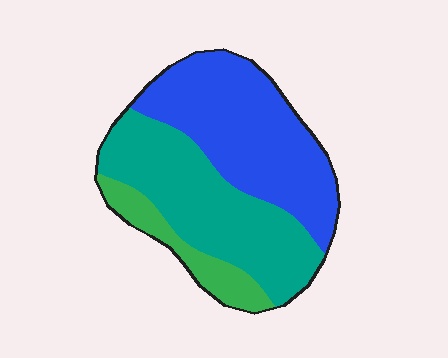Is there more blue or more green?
Blue.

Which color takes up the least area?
Green, at roughly 15%.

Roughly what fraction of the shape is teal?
Teal takes up about two fifths (2/5) of the shape.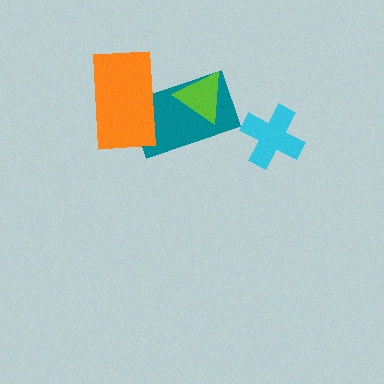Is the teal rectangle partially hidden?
Yes, it is partially covered by another shape.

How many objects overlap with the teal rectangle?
2 objects overlap with the teal rectangle.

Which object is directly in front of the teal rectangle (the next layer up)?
The lime triangle is directly in front of the teal rectangle.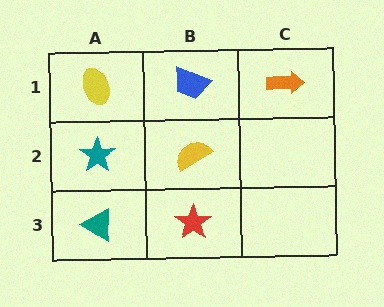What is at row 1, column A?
A yellow ellipse.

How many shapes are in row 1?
3 shapes.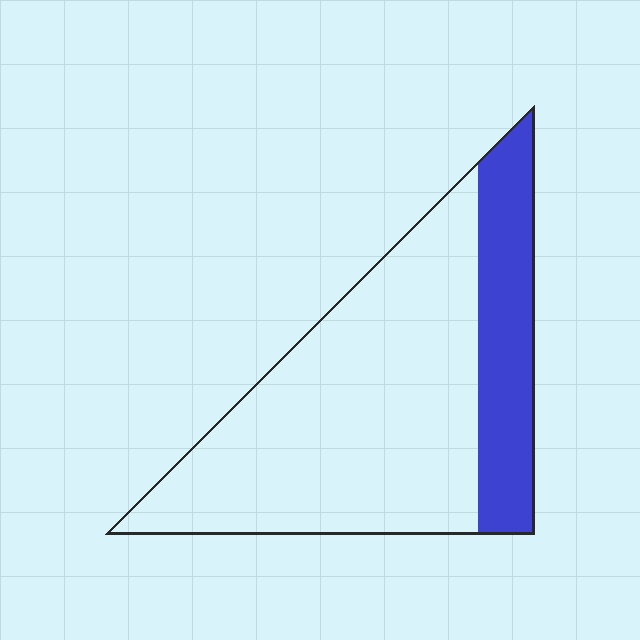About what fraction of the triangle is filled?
About one quarter (1/4).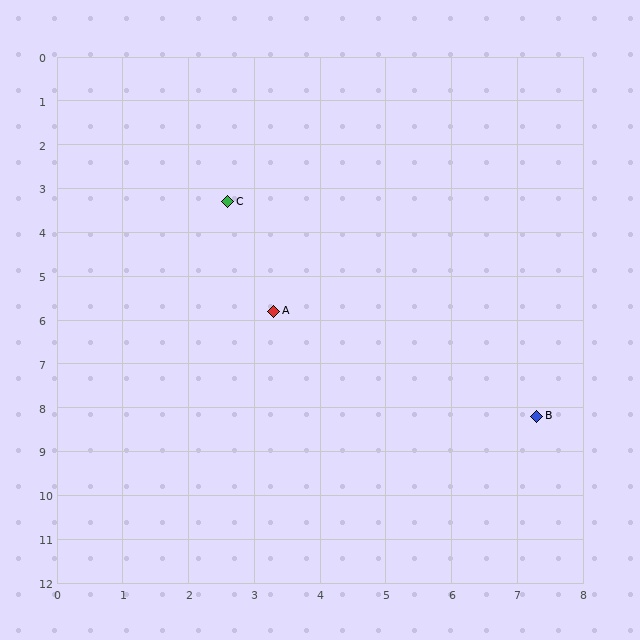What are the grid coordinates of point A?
Point A is at approximately (3.3, 5.8).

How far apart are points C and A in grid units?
Points C and A are about 2.6 grid units apart.